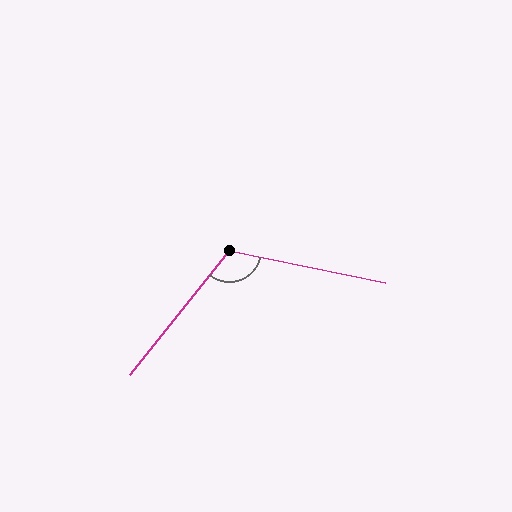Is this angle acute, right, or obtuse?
It is obtuse.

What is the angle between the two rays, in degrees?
Approximately 117 degrees.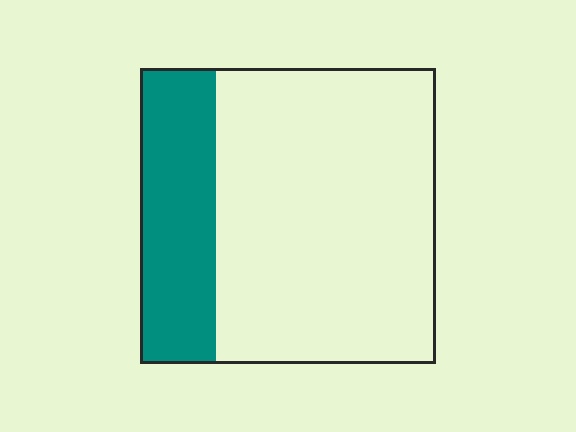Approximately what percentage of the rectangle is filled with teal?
Approximately 25%.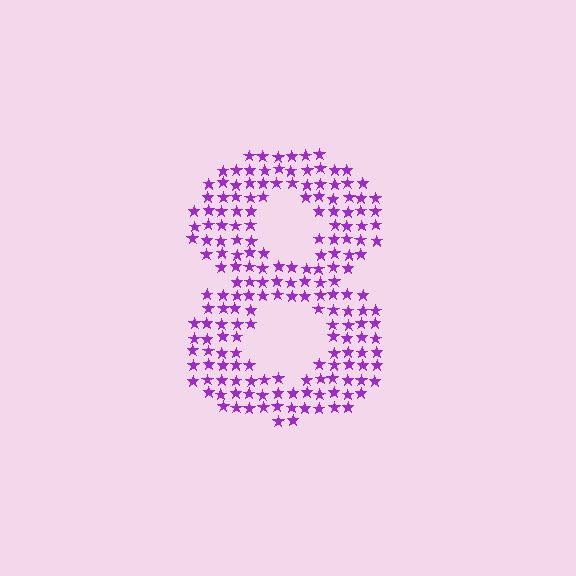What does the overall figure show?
The overall figure shows the digit 8.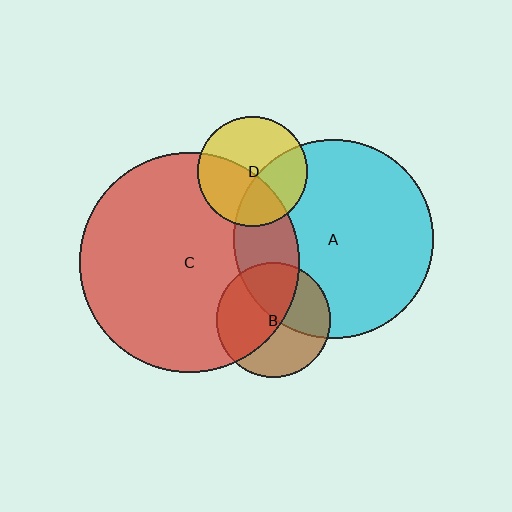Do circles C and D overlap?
Yes.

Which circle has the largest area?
Circle C (red).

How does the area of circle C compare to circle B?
Approximately 3.7 times.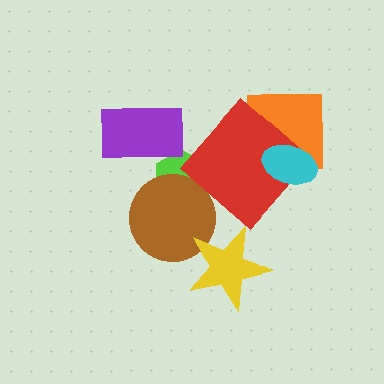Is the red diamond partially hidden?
Yes, it is partially covered by another shape.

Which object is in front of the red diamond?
The cyan ellipse is in front of the red diamond.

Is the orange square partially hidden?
Yes, it is partially covered by another shape.